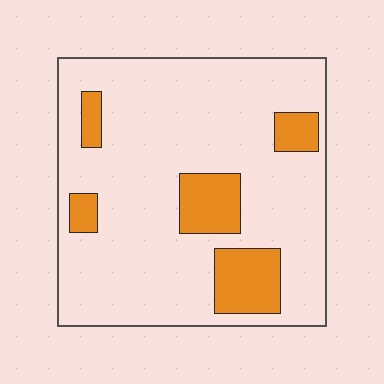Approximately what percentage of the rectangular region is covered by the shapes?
Approximately 15%.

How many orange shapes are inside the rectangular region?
5.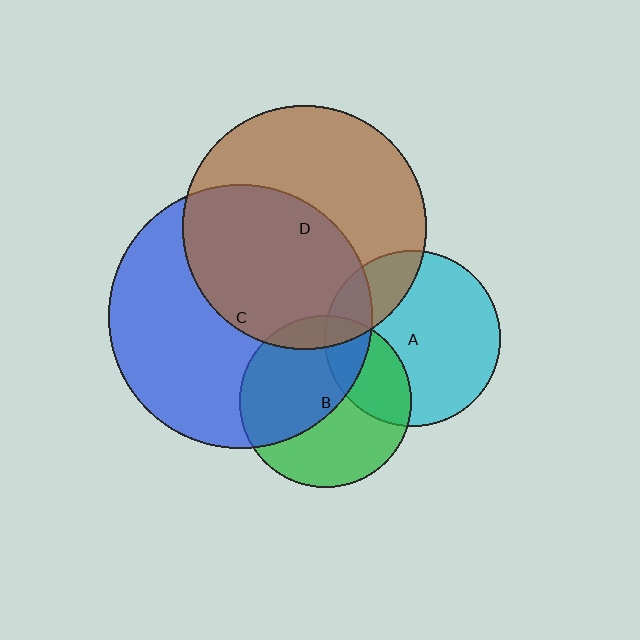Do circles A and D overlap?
Yes.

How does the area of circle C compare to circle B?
Approximately 2.4 times.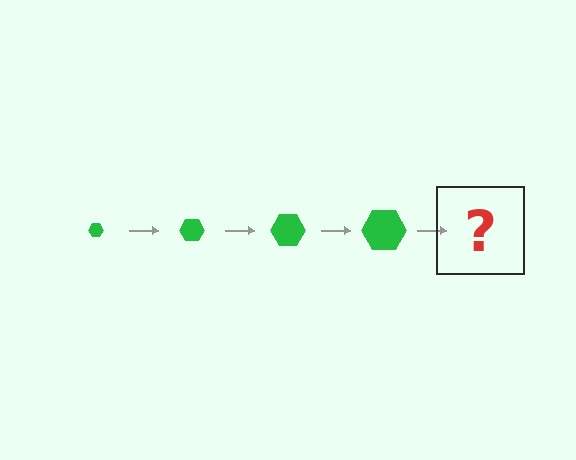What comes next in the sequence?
The next element should be a green hexagon, larger than the previous one.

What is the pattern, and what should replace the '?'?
The pattern is that the hexagon gets progressively larger each step. The '?' should be a green hexagon, larger than the previous one.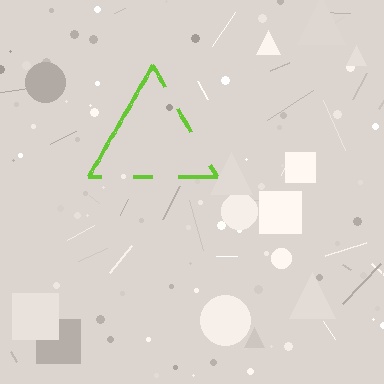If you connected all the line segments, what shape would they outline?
They would outline a triangle.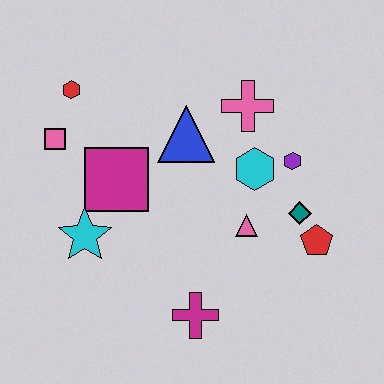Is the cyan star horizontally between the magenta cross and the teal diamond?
No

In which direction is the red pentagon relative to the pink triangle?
The red pentagon is to the right of the pink triangle.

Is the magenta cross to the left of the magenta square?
No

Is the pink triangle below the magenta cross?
No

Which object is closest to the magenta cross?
The pink triangle is closest to the magenta cross.